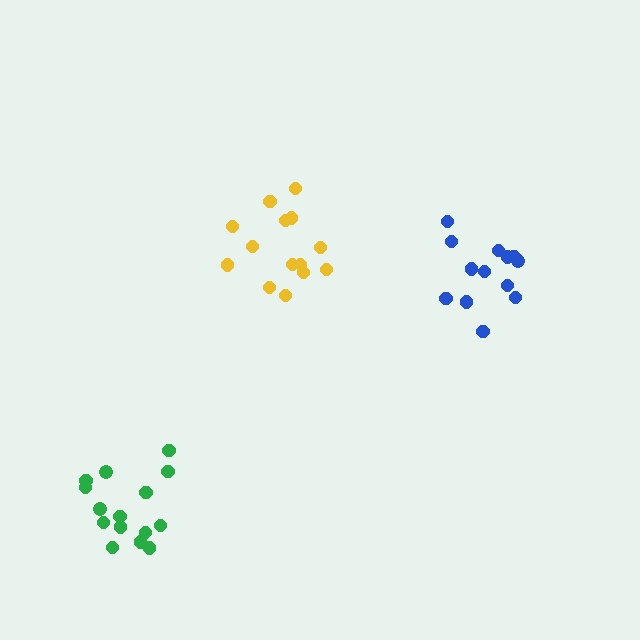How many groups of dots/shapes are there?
There are 3 groups.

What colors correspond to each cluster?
The clusters are colored: blue, yellow, green.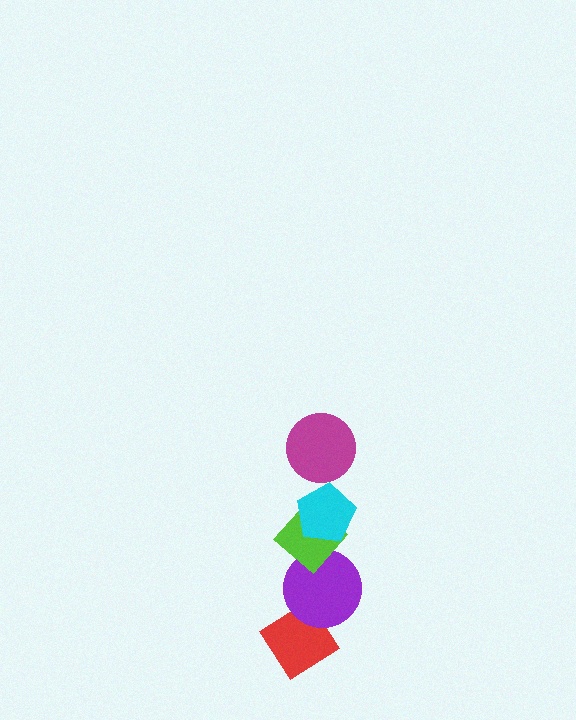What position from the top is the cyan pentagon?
The cyan pentagon is 2nd from the top.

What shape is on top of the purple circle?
The lime diamond is on top of the purple circle.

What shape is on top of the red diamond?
The purple circle is on top of the red diamond.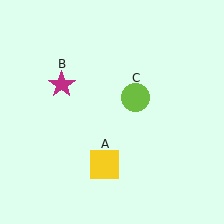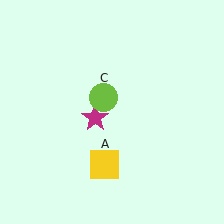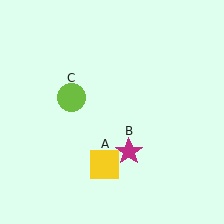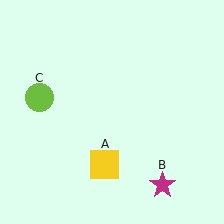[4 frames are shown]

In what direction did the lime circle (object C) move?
The lime circle (object C) moved left.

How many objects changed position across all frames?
2 objects changed position: magenta star (object B), lime circle (object C).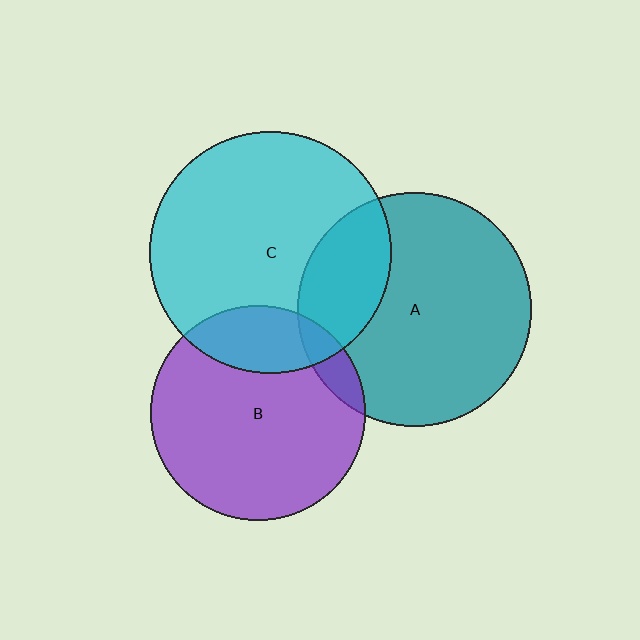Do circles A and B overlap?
Yes.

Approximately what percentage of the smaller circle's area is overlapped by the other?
Approximately 10%.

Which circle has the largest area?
Circle C (cyan).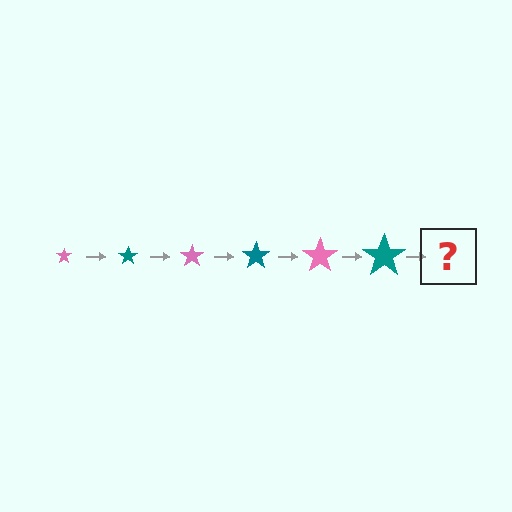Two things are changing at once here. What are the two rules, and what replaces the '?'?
The two rules are that the star grows larger each step and the color cycles through pink and teal. The '?' should be a pink star, larger than the previous one.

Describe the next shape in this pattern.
It should be a pink star, larger than the previous one.